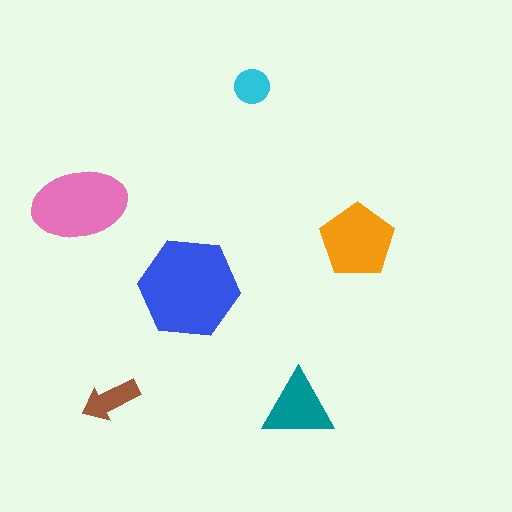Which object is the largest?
The blue hexagon.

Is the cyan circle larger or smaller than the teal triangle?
Smaller.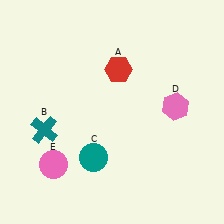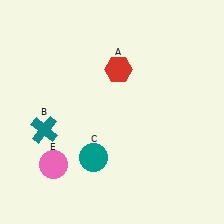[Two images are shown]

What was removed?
The pink hexagon (D) was removed in Image 2.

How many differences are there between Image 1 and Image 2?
There is 1 difference between the two images.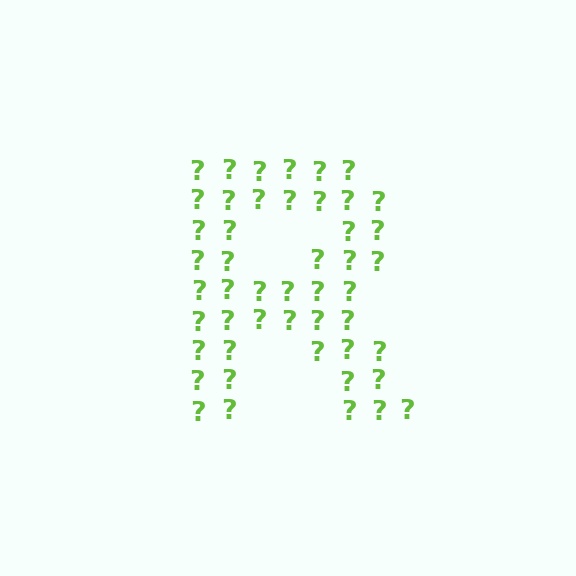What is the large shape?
The large shape is the letter R.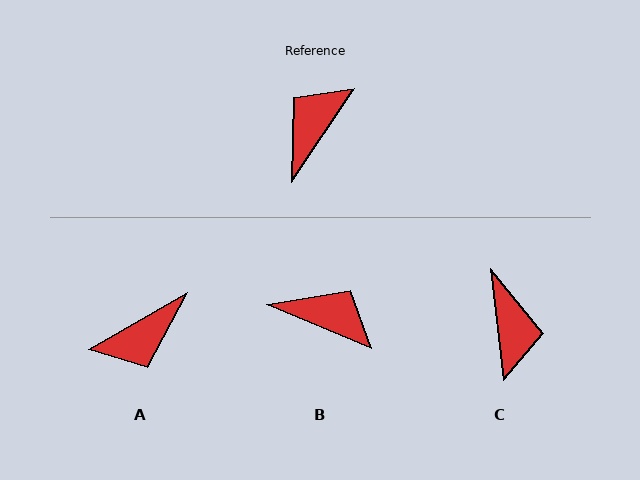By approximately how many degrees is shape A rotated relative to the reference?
Approximately 154 degrees counter-clockwise.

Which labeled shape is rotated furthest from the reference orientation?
A, about 154 degrees away.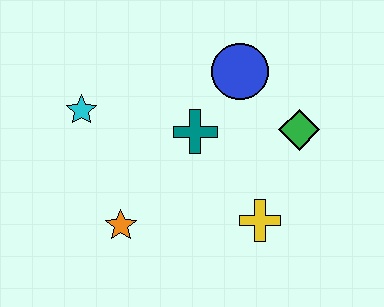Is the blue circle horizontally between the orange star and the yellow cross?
Yes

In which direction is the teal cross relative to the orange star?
The teal cross is above the orange star.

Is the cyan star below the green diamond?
No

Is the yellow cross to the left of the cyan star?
No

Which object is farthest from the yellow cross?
The cyan star is farthest from the yellow cross.